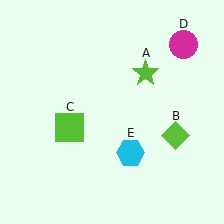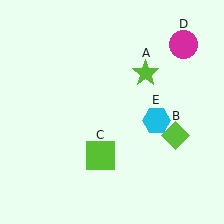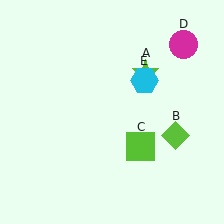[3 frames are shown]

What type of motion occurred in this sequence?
The lime square (object C), cyan hexagon (object E) rotated counterclockwise around the center of the scene.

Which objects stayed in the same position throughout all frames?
Lime star (object A) and lime diamond (object B) and magenta circle (object D) remained stationary.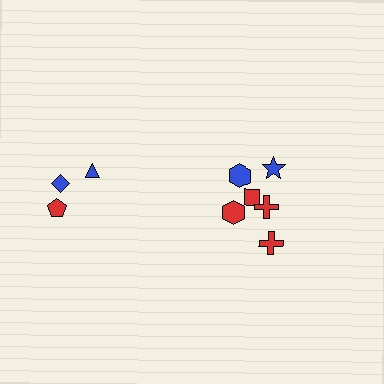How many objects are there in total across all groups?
There are 9 objects.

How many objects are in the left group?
There are 3 objects.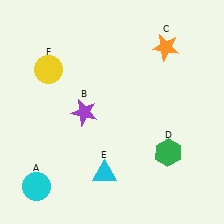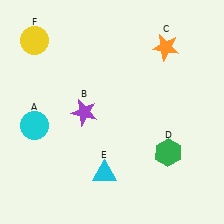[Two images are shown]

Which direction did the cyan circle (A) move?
The cyan circle (A) moved up.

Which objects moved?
The objects that moved are: the cyan circle (A), the yellow circle (F).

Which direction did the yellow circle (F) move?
The yellow circle (F) moved up.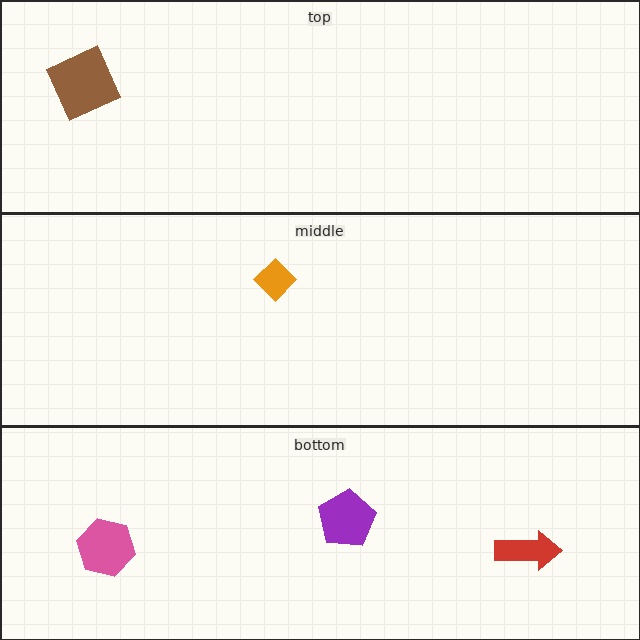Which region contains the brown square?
The top region.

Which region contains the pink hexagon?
The bottom region.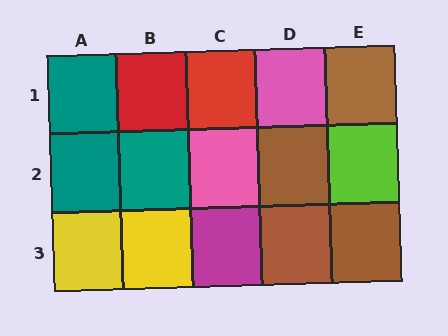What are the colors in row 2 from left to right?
Teal, teal, pink, brown, lime.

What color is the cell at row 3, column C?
Magenta.